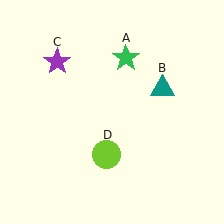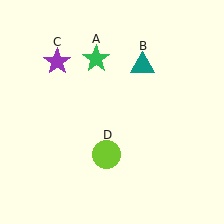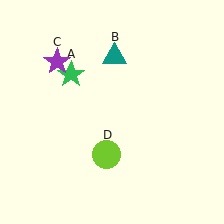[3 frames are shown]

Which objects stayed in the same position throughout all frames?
Purple star (object C) and lime circle (object D) remained stationary.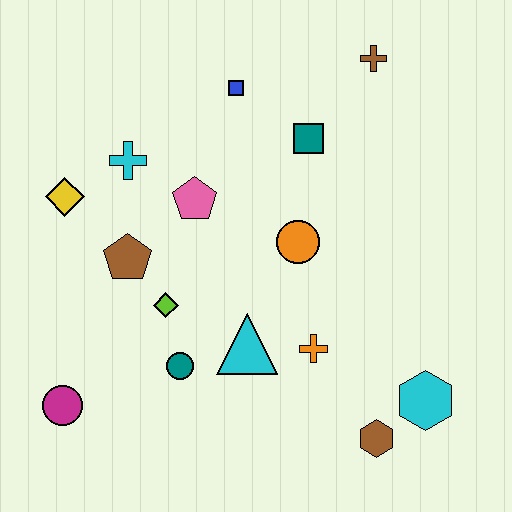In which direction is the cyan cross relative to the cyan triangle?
The cyan cross is above the cyan triangle.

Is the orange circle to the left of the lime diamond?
No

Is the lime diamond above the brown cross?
No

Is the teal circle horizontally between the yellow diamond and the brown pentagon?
No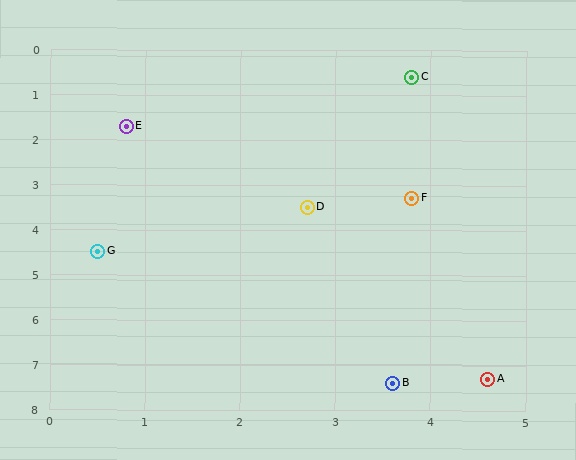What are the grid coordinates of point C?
Point C is at approximately (3.8, 0.6).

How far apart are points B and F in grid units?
Points B and F are about 4.1 grid units apart.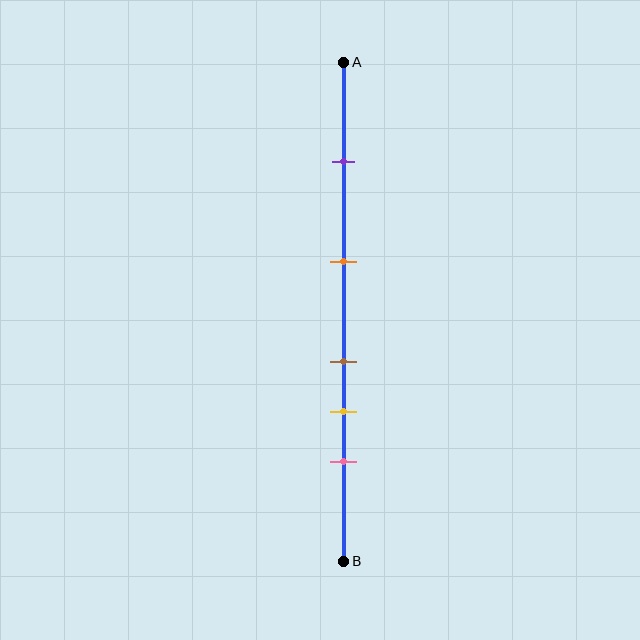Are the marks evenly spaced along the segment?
No, the marks are not evenly spaced.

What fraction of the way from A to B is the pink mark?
The pink mark is approximately 80% (0.8) of the way from A to B.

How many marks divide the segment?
There are 5 marks dividing the segment.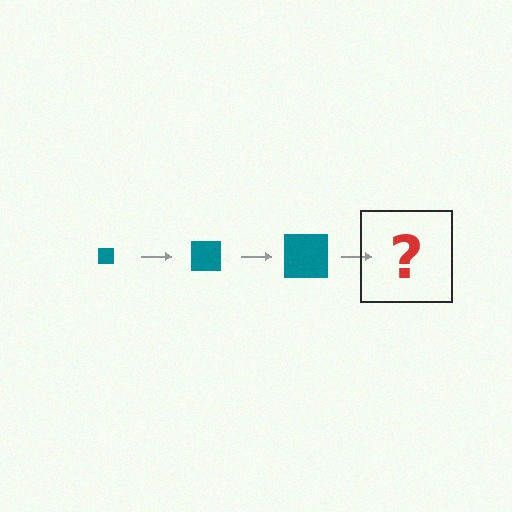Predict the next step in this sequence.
The next step is a teal square, larger than the previous one.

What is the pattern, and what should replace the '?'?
The pattern is that the square gets progressively larger each step. The '?' should be a teal square, larger than the previous one.